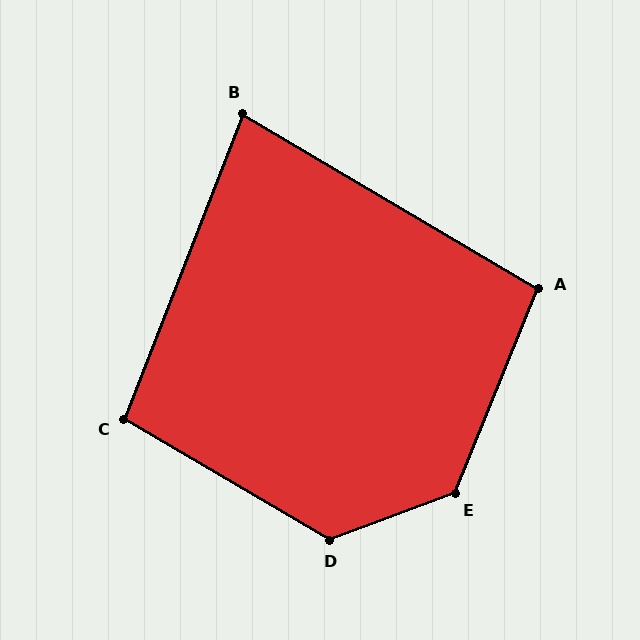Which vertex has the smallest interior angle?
B, at approximately 81 degrees.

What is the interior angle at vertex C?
Approximately 99 degrees (obtuse).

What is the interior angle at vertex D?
Approximately 129 degrees (obtuse).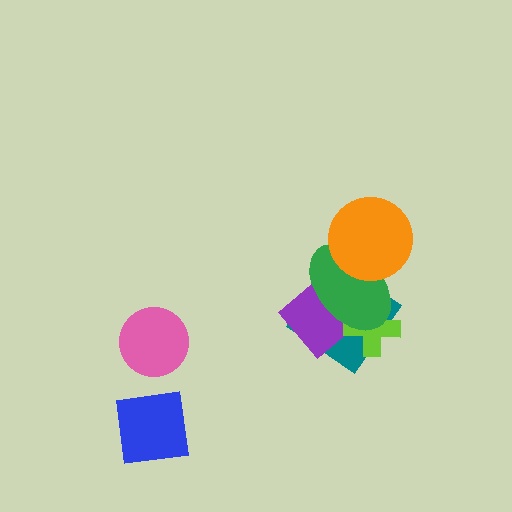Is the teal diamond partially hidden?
Yes, it is partially covered by another shape.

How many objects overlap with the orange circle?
1 object overlaps with the orange circle.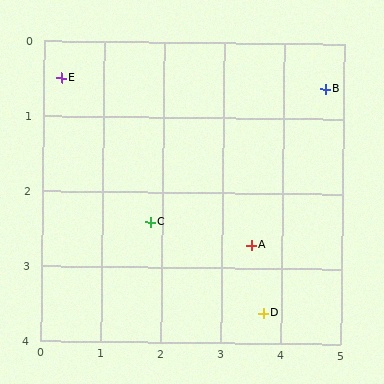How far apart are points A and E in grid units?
Points A and E are about 3.9 grid units apart.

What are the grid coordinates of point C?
Point C is at approximately (1.8, 2.4).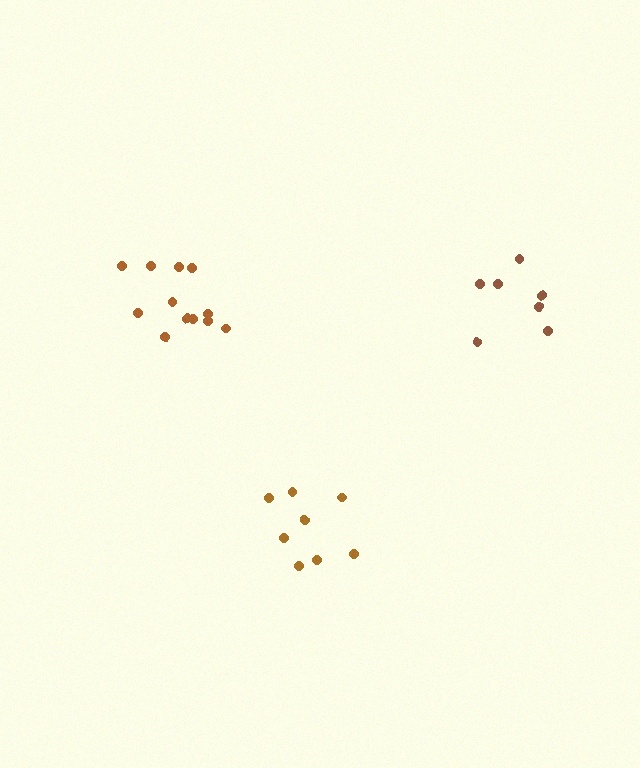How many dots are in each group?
Group 1: 12 dots, Group 2: 7 dots, Group 3: 8 dots (27 total).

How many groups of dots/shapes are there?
There are 3 groups.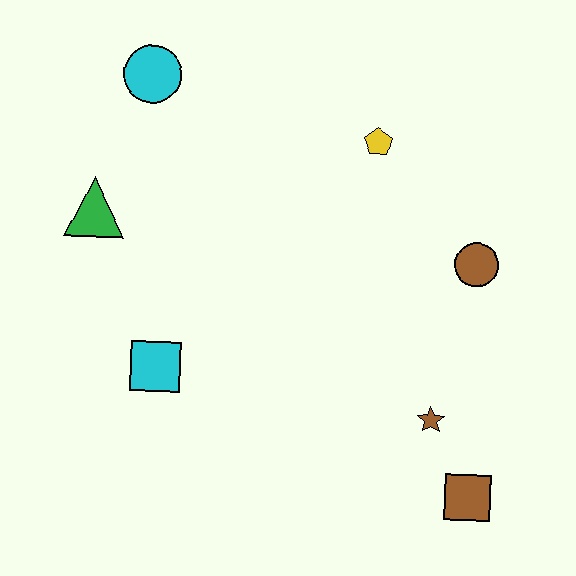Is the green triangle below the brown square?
No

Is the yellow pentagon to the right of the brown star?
No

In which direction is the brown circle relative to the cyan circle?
The brown circle is to the right of the cyan circle.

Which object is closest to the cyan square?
The green triangle is closest to the cyan square.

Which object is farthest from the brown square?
The cyan circle is farthest from the brown square.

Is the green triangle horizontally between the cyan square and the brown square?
No